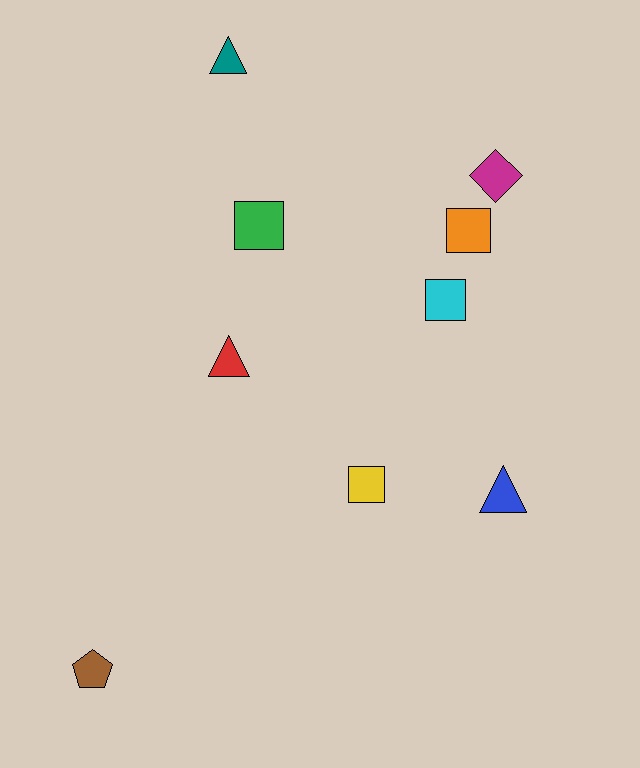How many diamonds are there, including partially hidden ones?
There is 1 diamond.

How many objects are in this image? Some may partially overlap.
There are 9 objects.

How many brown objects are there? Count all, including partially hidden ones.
There is 1 brown object.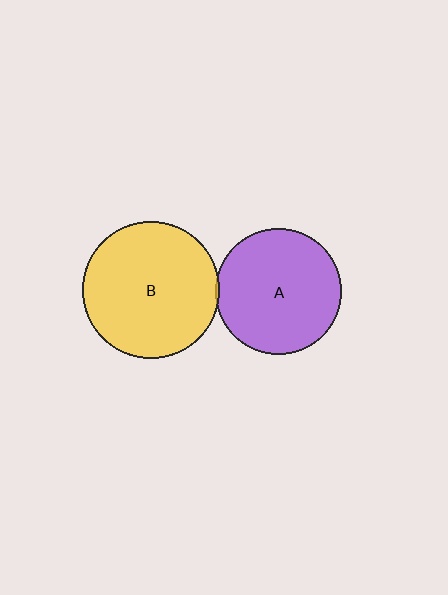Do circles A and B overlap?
Yes.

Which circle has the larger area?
Circle B (yellow).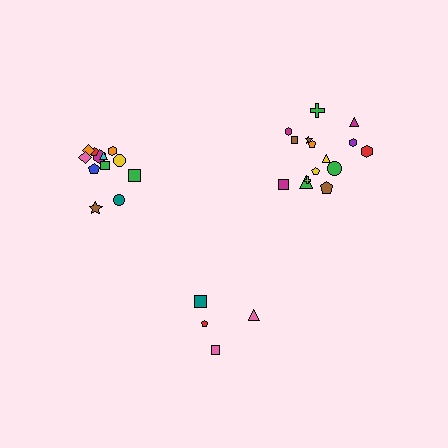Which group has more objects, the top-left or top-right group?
The top-right group.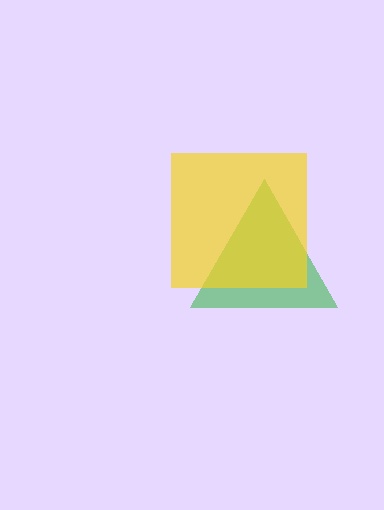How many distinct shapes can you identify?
There are 2 distinct shapes: a green triangle, a yellow square.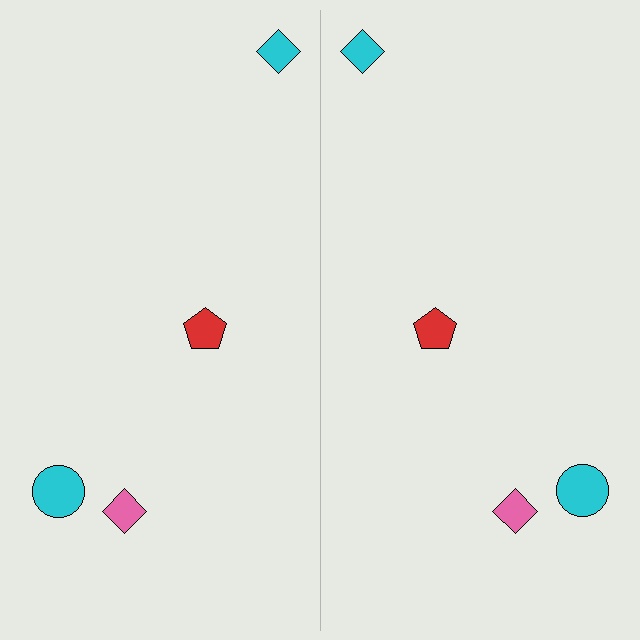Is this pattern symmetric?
Yes, this pattern has bilateral (reflection) symmetry.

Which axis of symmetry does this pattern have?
The pattern has a vertical axis of symmetry running through the center of the image.